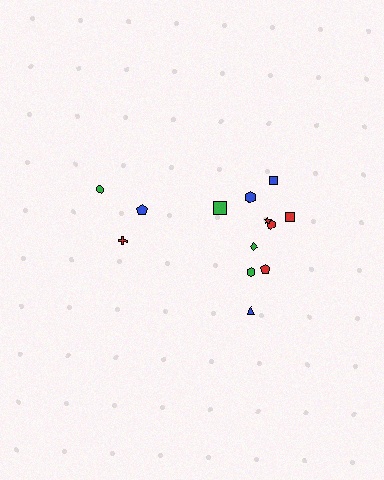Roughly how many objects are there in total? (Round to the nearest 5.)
Roughly 15 objects in total.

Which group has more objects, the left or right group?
The right group.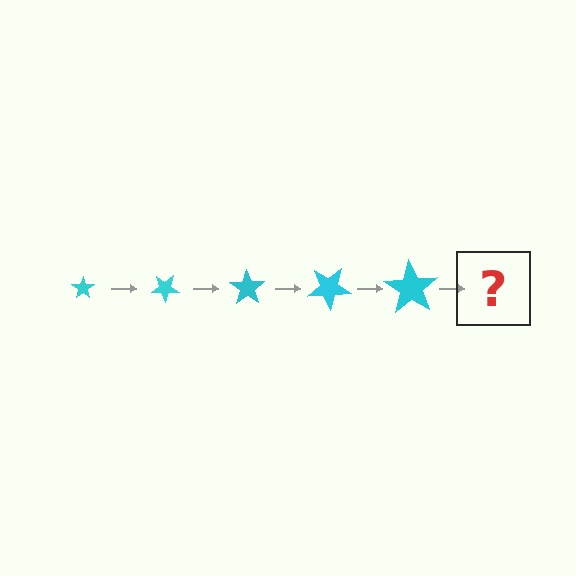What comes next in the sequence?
The next element should be a star, larger than the previous one and rotated 175 degrees from the start.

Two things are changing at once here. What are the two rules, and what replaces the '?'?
The two rules are that the star grows larger each step and it rotates 35 degrees each step. The '?' should be a star, larger than the previous one and rotated 175 degrees from the start.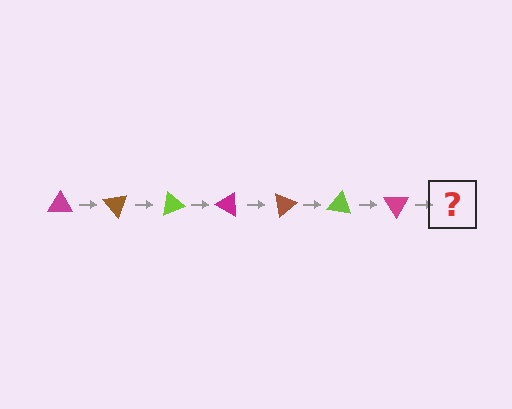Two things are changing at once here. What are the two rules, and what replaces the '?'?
The two rules are that it rotates 50 degrees each step and the color cycles through magenta, brown, and lime. The '?' should be a brown triangle, rotated 350 degrees from the start.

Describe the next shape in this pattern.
It should be a brown triangle, rotated 350 degrees from the start.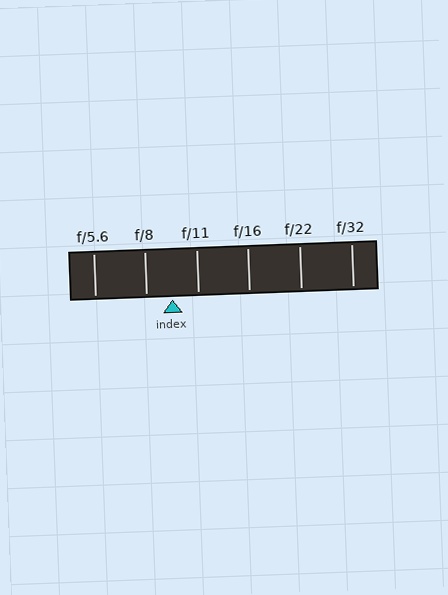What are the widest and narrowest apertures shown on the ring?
The widest aperture shown is f/5.6 and the narrowest is f/32.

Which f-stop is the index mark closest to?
The index mark is closest to f/11.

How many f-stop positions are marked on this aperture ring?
There are 6 f-stop positions marked.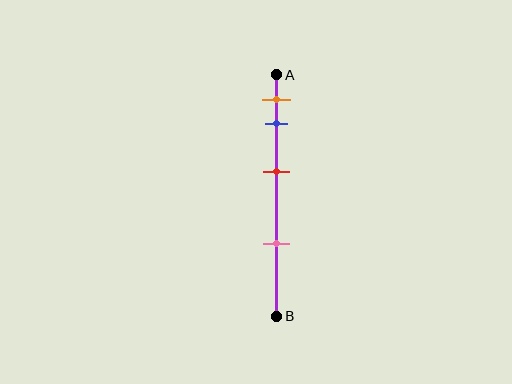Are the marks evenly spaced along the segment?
No, the marks are not evenly spaced.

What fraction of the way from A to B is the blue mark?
The blue mark is approximately 20% (0.2) of the way from A to B.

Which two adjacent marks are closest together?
The orange and blue marks are the closest adjacent pair.